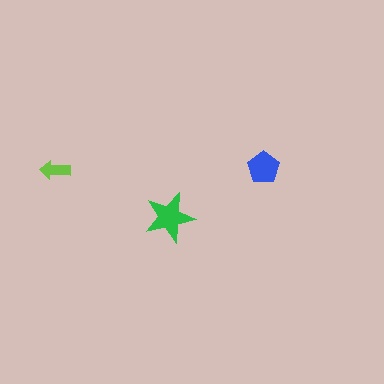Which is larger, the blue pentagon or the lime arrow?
The blue pentagon.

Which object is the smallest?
The lime arrow.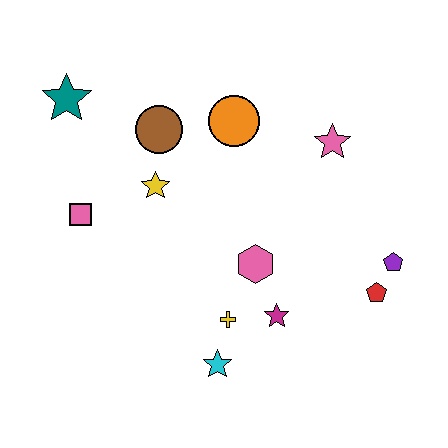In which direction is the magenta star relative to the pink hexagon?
The magenta star is below the pink hexagon.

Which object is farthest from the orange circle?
The cyan star is farthest from the orange circle.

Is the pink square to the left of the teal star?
No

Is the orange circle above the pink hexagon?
Yes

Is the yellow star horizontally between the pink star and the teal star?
Yes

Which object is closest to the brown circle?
The yellow star is closest to the brown circle.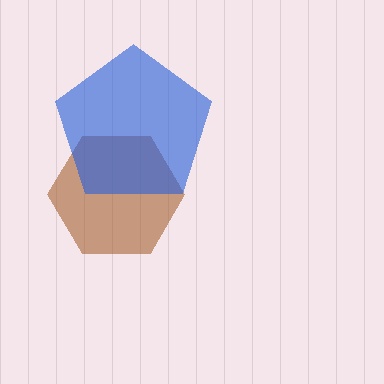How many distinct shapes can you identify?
There are 2 distinct shapes: a brown hexagon, a blue pentagon.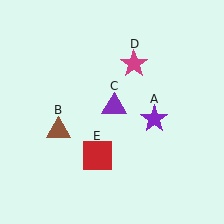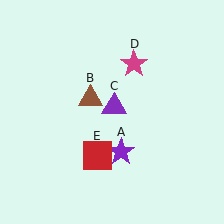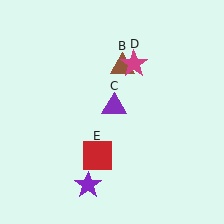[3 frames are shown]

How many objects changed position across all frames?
2 objects changed position: purple star (object A), brown triangle (object B).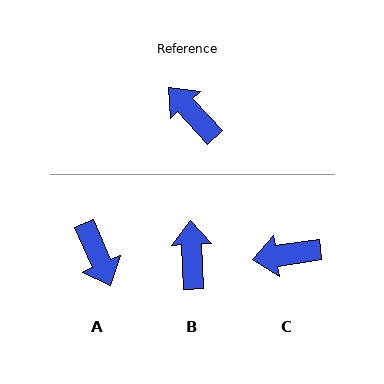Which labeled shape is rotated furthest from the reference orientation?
A, about 161 degrees away.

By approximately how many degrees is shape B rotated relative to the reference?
Approximately 40 degrees clockwise.